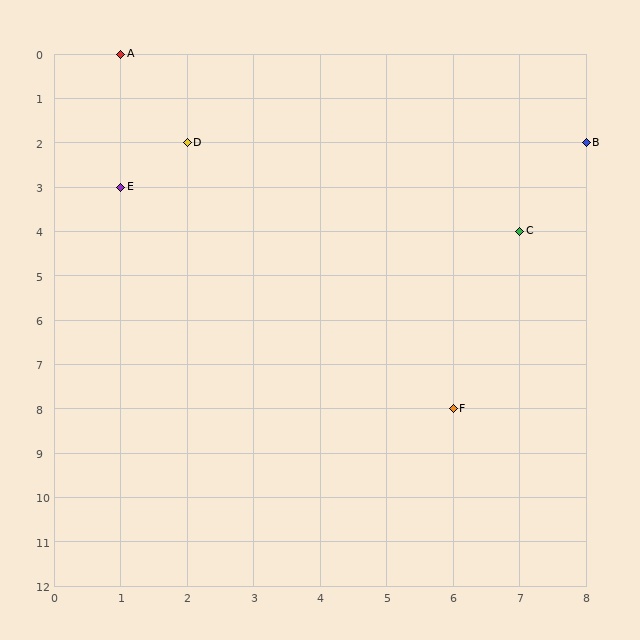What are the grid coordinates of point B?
Point B is at grid coordinates (8, 2).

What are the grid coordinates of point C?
Point C is at grid coordinates (7, 4).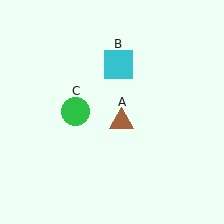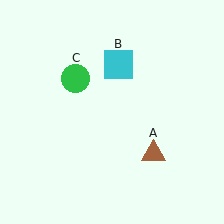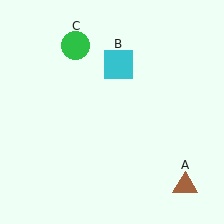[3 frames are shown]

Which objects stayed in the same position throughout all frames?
Cyan square (object B) remained stationary.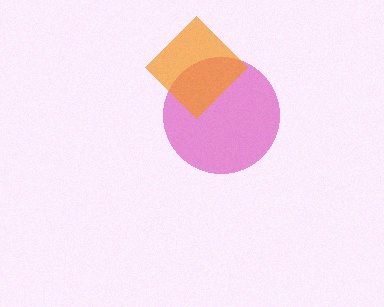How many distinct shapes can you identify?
There are 2 distinct shapes: a magenta circle, an orange diamond.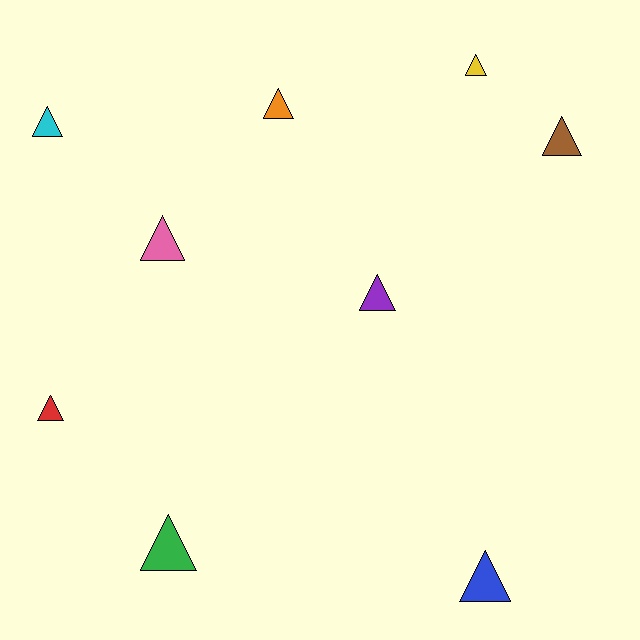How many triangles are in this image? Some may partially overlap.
There are 9 triangles.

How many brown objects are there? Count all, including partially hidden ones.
There is 1 brown object.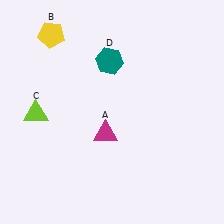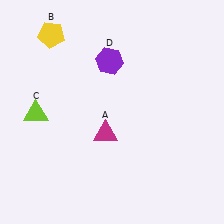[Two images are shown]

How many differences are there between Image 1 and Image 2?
There is 1 difference between the two images.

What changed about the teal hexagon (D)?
In Image 1, D is teal. In Image 2, it changed to purple.